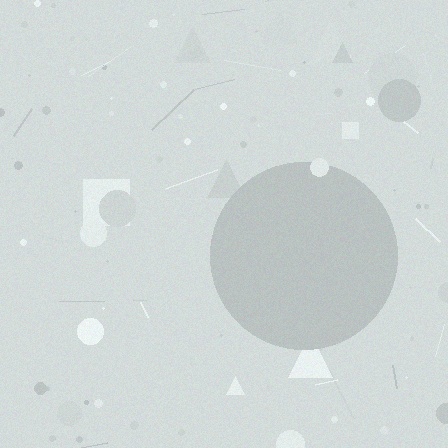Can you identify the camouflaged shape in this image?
The camouflaged shape is a circle.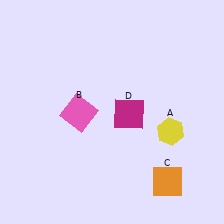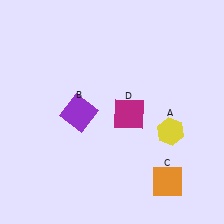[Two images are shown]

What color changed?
The square (B) changed from pink in Image 1 to purple in Image 2.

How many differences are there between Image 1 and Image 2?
There is 1 difference between the two images.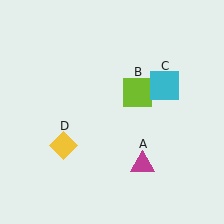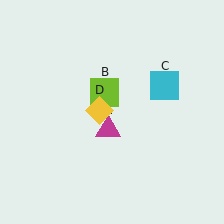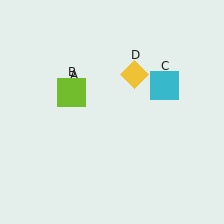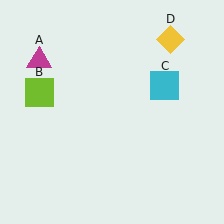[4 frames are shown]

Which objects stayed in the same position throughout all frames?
Cyan square (object C) remained stationary.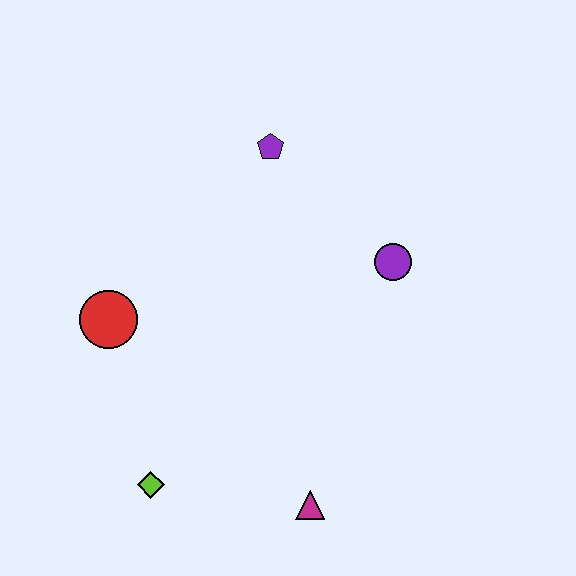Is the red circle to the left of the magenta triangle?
Yes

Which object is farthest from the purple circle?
The lime diamond is farthest from the purple circle.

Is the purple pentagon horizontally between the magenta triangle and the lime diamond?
Yes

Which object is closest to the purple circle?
The purple pentagon is closest to the purple circle.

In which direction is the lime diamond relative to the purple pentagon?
The lime diamond is below the purple pentagon.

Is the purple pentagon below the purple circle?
No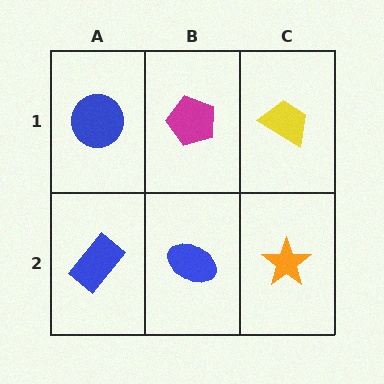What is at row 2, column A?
A blue rectangle.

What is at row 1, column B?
A magenta pentagon.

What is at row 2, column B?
A blue ellipse.